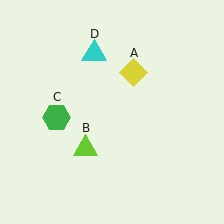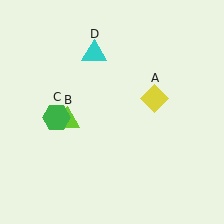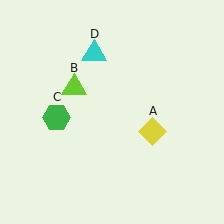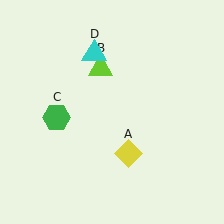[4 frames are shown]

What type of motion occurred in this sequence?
The yellow diamond (object A), lime triangle (object B) rotated clockwise around the center of the scene.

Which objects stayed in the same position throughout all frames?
Green hexagon (object C) and cyan triangle (object D) remained stationary.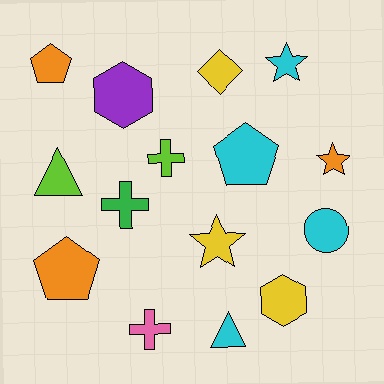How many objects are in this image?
There are 15 objects.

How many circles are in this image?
There is 1 circle.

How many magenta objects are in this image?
There are no magenta objects.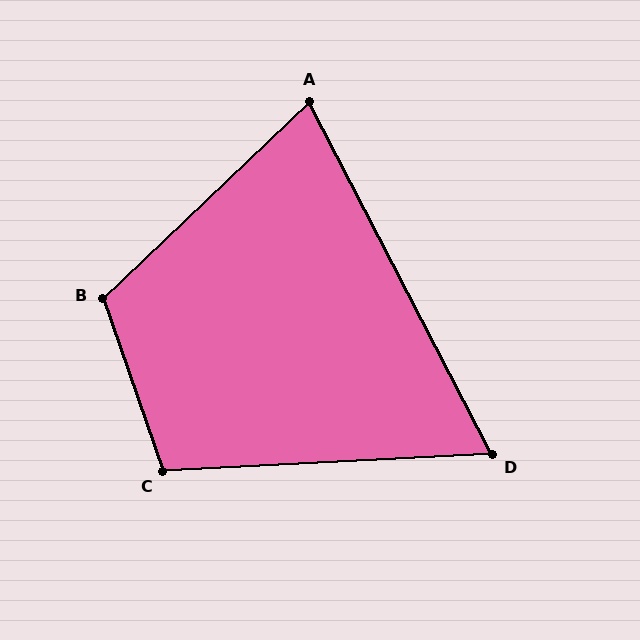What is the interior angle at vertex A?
Approximately 74 degrees (acute).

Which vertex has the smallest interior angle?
D, at approximately 66 degrees.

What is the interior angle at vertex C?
Approximately 106 degrees (obtuse).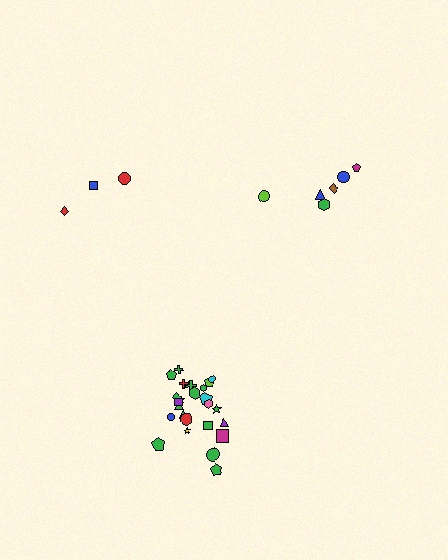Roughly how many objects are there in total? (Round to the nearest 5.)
Roughly 35 objects in total.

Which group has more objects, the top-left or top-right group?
The top-right group.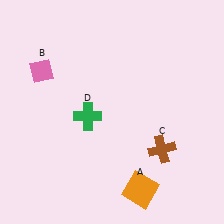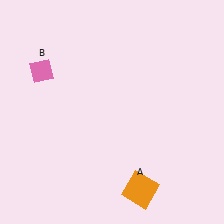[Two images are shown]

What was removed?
The brown cross (C), the green cross (D) were removed in Image 2.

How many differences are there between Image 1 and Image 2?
There are 2 differences between the two images.